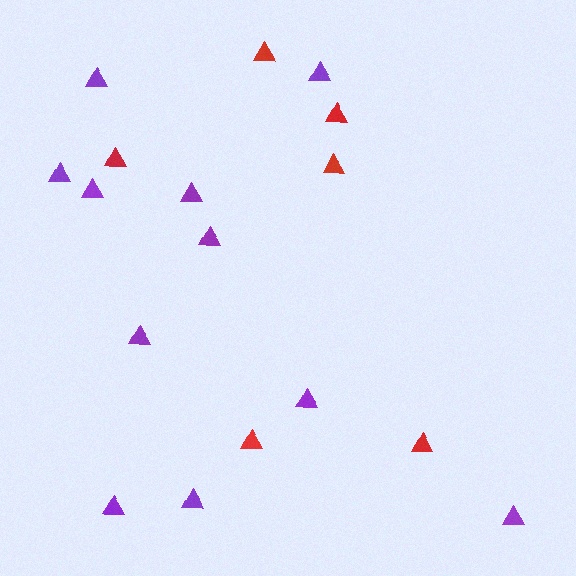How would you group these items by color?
There are 2 groups: one group of red triangles (6) and one group of purple triangles (11).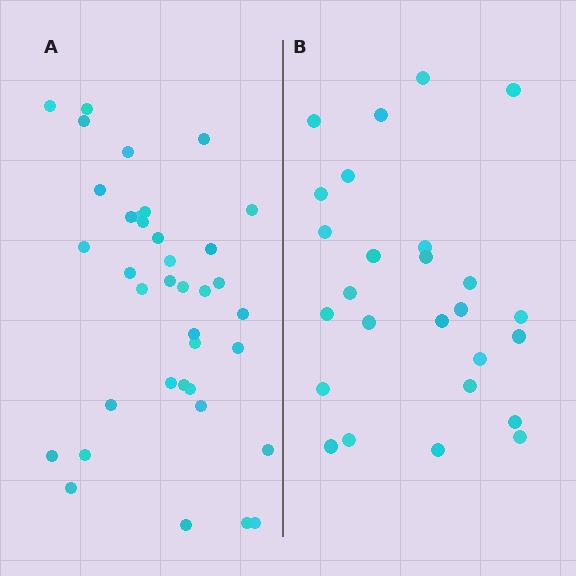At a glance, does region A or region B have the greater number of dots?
Region A (the left region) has more dots.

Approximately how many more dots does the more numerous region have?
Region A has roughly 12 or so more dots than region B.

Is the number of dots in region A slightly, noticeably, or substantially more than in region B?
Region A has noticeably more, but not dramatically so. The ratio is roughly 1.4 to 1.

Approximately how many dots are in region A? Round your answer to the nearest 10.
About 40 dots. (The exact count is 37, which rounds to 40.)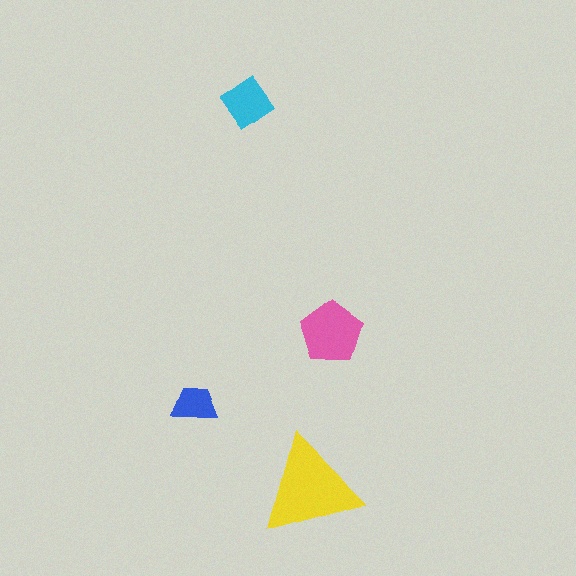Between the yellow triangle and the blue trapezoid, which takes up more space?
The yellow triangle.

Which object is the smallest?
The blue trapezoid.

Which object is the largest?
The yellow triangle.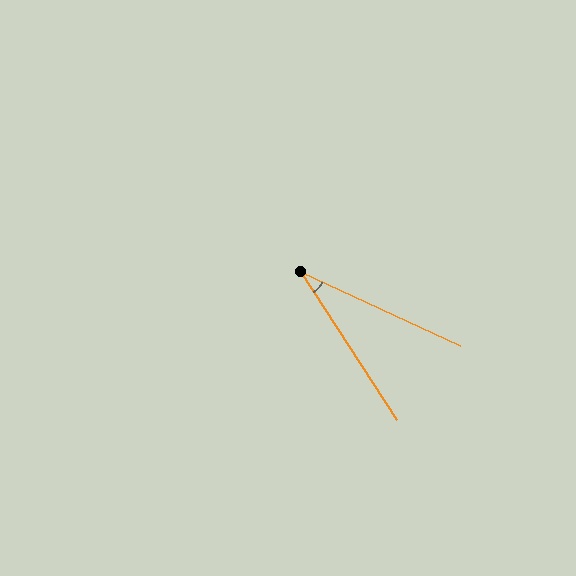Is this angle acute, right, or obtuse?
It is acute.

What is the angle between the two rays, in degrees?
Approximately 32 degrees.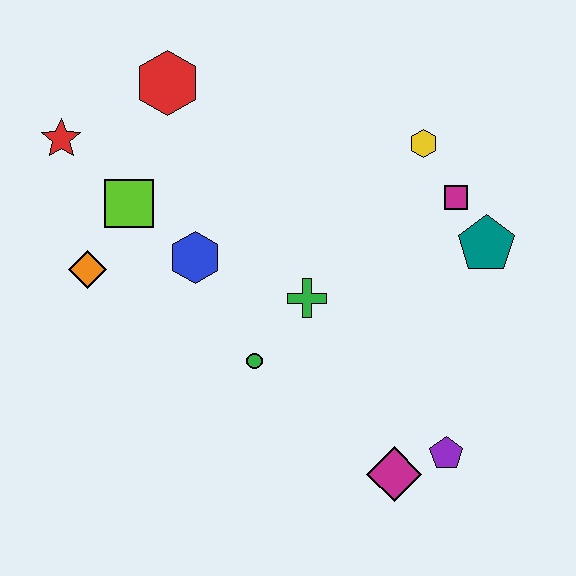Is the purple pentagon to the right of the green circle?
Yes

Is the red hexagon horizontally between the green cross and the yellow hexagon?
No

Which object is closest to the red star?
The lime square is closest to the red star.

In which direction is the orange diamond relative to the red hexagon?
The orange diamond is below the red hexagon.